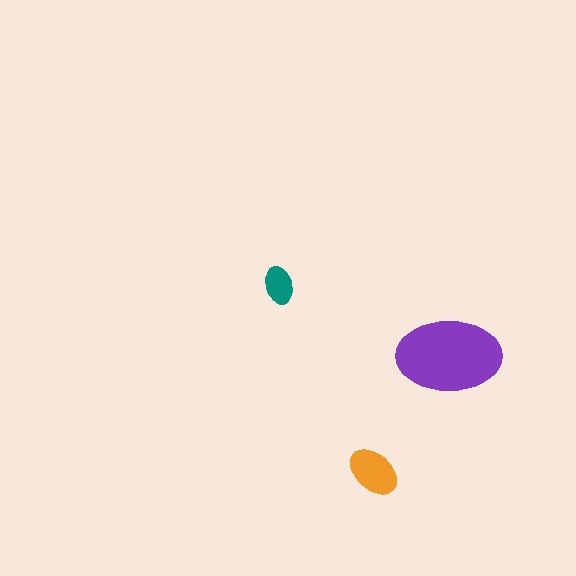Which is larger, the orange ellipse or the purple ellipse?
The purple one.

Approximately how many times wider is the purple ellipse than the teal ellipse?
About 2.5 times wider.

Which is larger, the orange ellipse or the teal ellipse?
The orange one.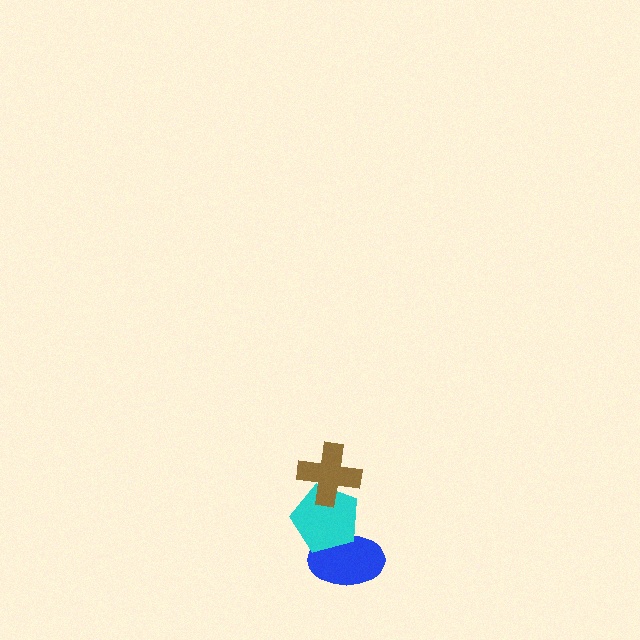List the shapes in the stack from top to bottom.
From top to bottom: the brown cross, the cyan pentagon, the blue ellipse.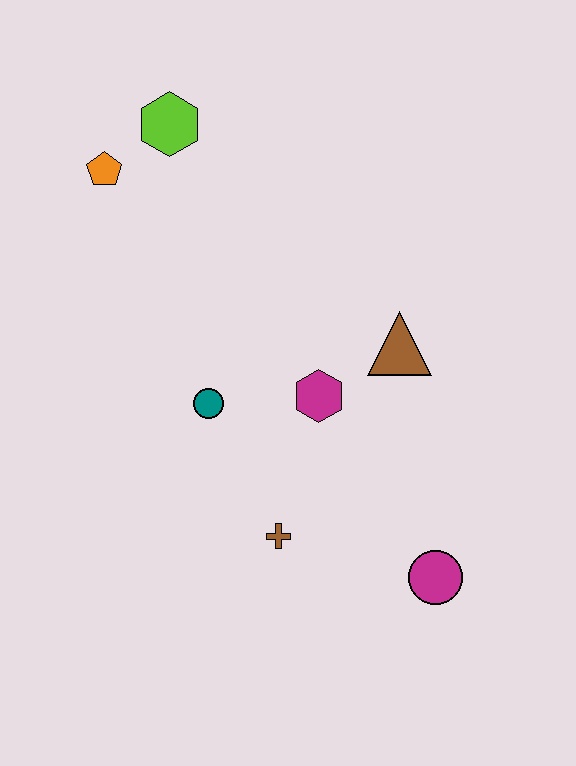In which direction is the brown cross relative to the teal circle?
The brown cross is below the teal circle.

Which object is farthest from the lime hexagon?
The magenta circle is farthest from the lime hexagon.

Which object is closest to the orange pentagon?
The lime hexagon is closest to the orange pentagon.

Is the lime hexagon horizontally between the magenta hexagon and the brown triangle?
No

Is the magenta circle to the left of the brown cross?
No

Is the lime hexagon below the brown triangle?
No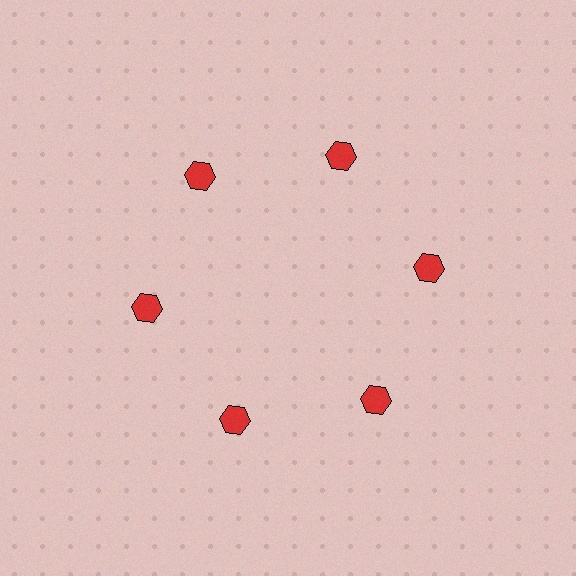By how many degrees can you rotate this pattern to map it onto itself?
The pattern maps onto itself every 60 degrees of rotation.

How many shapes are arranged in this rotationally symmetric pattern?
There are 6 shapes, arranged in 6 groups of 1.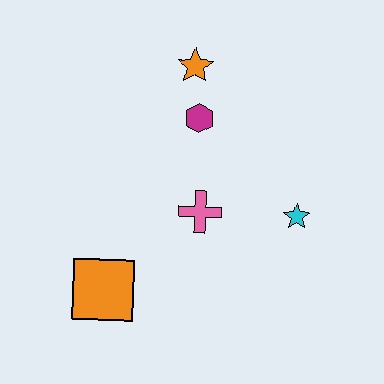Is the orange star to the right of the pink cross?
No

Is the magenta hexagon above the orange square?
Yes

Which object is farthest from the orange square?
The orange star is farthest from the orange square.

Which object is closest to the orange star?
The magenta hexagon is closest to the orange star.